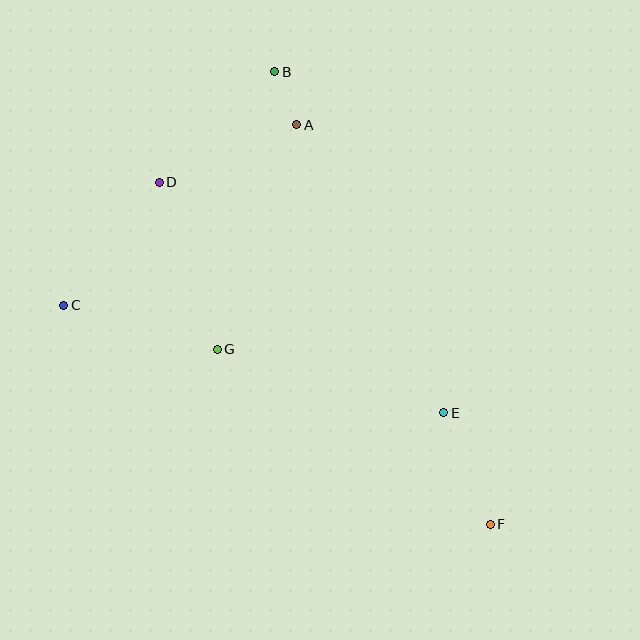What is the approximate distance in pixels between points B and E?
The distance between B and E is approximately 381 pixels.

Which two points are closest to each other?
Points A and B are closest to each other.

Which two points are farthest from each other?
Points B and F are farthest from each other.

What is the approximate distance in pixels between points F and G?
The distance between F and G is approximately 324 pixels.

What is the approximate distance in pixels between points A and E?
The distance between A and E is approximately 323 pixels.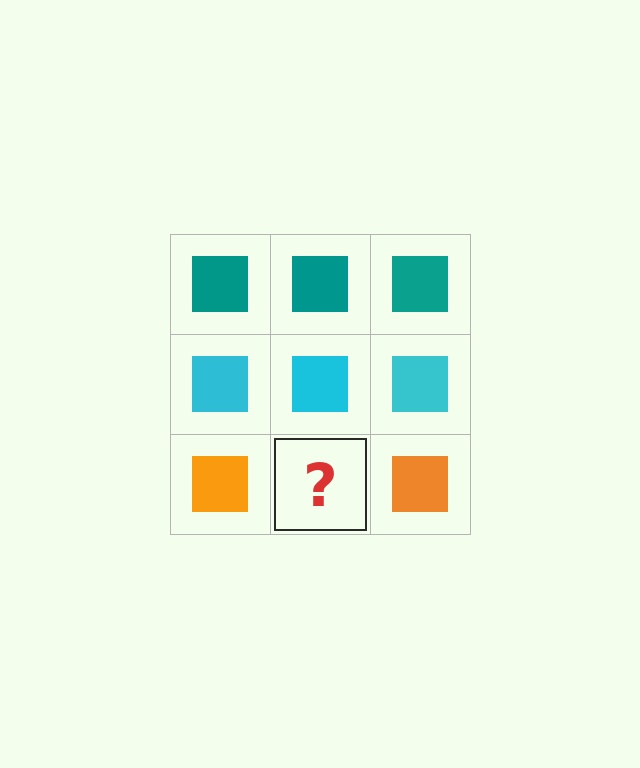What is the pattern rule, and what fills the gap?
The rule is that each row has a consistent color. The gap should be filled with an orange square.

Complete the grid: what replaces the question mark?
The question mark should be replaced with an orange square.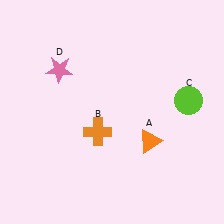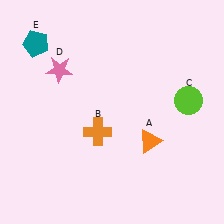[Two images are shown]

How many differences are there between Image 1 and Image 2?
There is 1 difference between the two images.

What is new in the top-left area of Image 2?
A teal pentagon (E) was added in the top-left area of Image 2.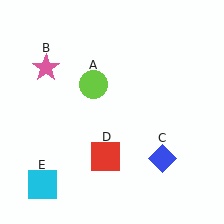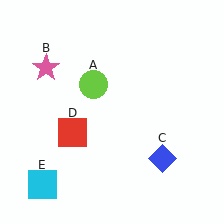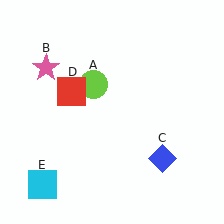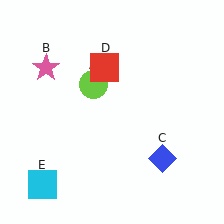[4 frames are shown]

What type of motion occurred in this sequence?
The red square (object D) rotated clockwise around the center of the scene.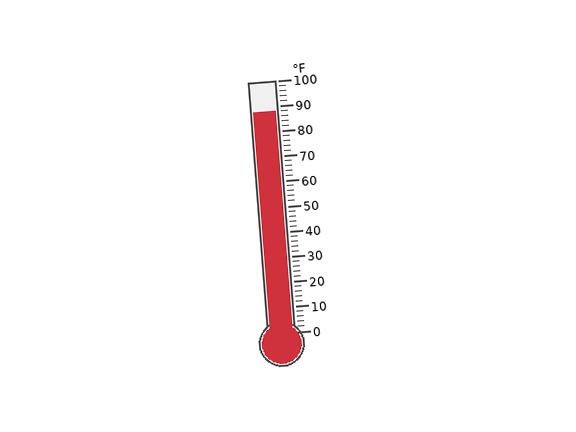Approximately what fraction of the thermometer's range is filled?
The thermometer is filled to approximately 90% of its range.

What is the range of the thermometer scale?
The thermometer scale ranges from 0°F to 100°F.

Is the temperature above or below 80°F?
The temperature is above 80°F.